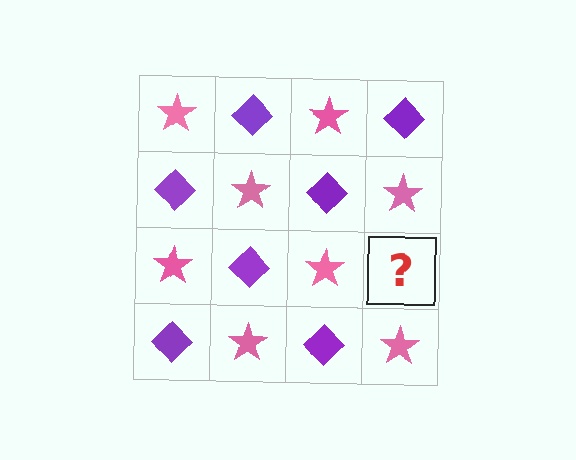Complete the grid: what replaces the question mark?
The question mark should be replaced with a purple diamond.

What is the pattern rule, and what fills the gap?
The rule is that it alternates pink star and purple diamond in a checkerboard pattern. The gap should be filled with a purple diamond.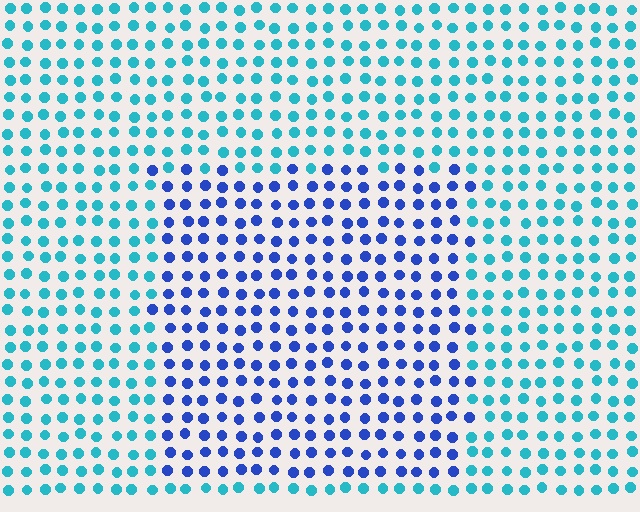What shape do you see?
I see a rectangle.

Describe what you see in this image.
The image is filled with small cyan elements in a uniform arrangement. A rectangle-shaped region is visible where the elements are tinted to a slightly different hue, forming a subtle color boundary.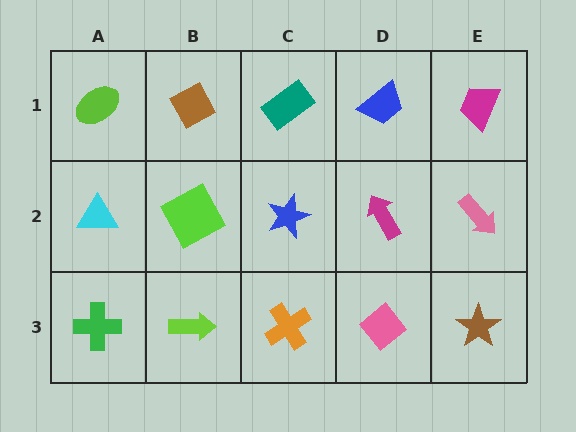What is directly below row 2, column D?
A pink diamond.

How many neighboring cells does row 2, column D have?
4.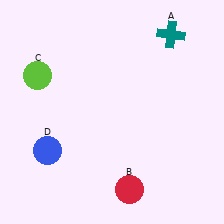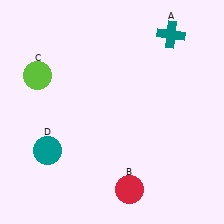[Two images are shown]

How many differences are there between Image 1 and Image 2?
There is 1 difference between the two images.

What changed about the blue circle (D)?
In Image 1, D is blue. In Image 2, it changed to teal.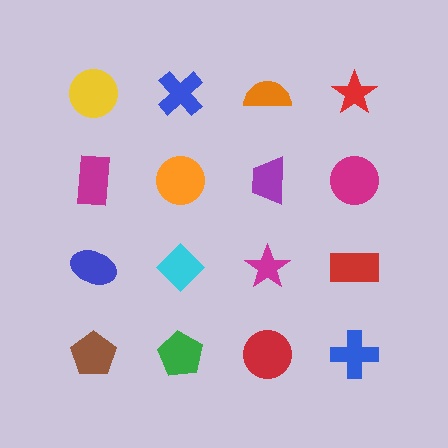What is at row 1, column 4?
A red star.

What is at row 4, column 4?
A blue cross.